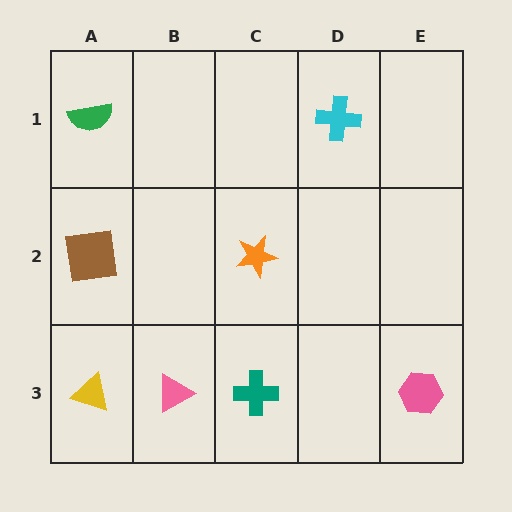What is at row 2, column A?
A brown square.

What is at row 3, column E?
A pink hexagon.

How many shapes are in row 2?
2 shapes.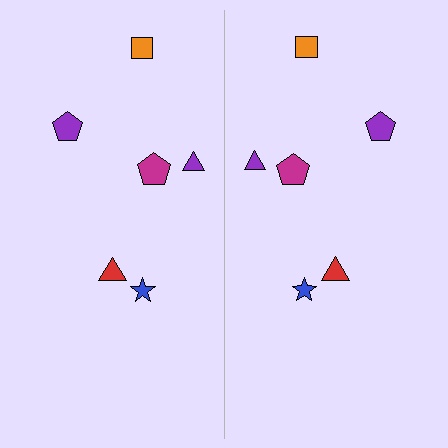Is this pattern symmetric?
Yes, this pattern has bilateral (reflection) symmetry.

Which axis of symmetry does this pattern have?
The pattern has a vertical axis of symmetry running through the center of the image.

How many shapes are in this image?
There are 12 shapes in this image.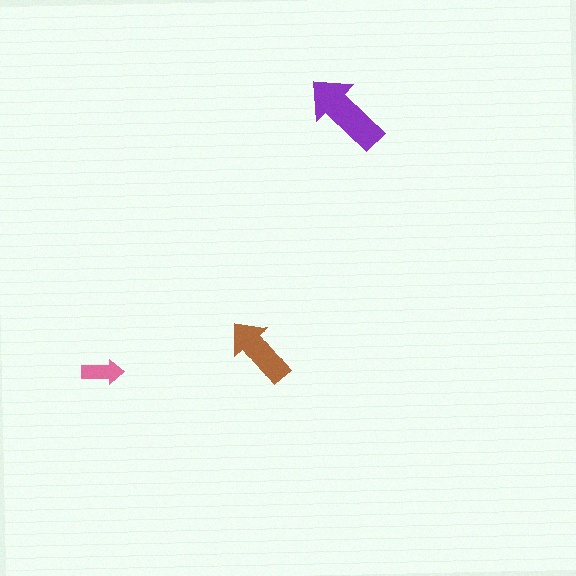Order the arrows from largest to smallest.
the purple one, the brown one, the pink one.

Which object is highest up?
The purple arrow is topmost.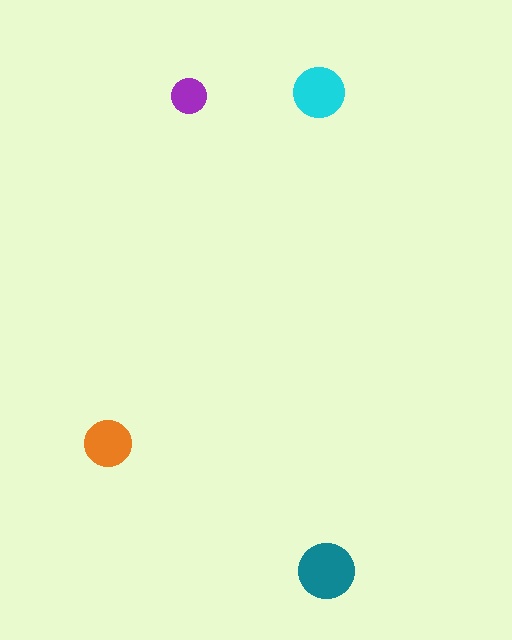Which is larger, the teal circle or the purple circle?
The teal one.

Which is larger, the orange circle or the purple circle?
The orange one.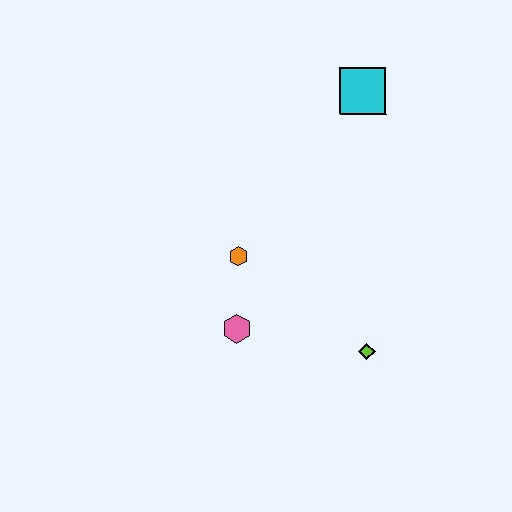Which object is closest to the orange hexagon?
The pink hexagon is closest to the orange hexagon.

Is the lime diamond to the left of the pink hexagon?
No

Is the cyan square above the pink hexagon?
Yes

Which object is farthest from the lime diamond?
The cyan square is farthest from the lime diamond.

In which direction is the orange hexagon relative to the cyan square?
The orange hexagon is below the cyan square.